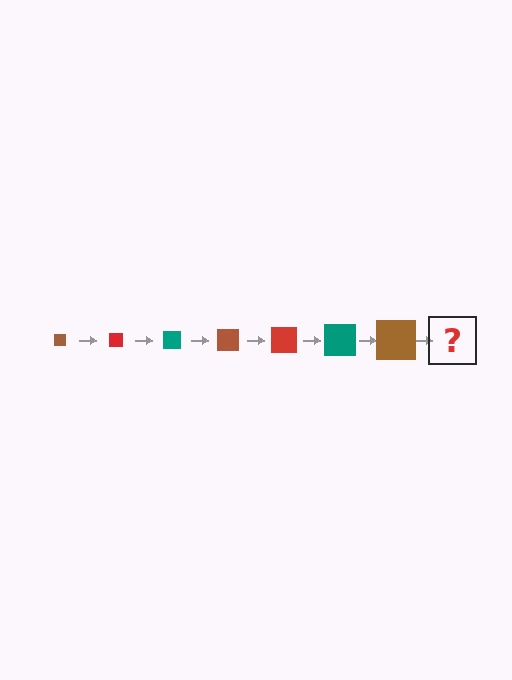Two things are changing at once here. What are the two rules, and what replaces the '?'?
The two rules are that the square grows larger each step and the color cycles through brown, red, and teal. The '?' should be a red square, larger than the previous one.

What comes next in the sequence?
The next element should be a red square, larger than the previous one.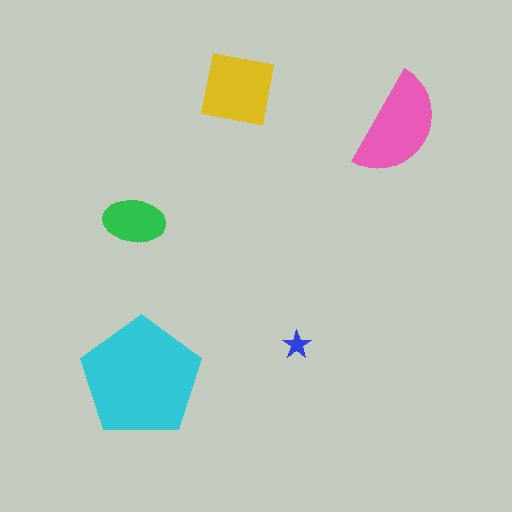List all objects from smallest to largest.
The blue star, the green ellipse, the yellow square, the pink semicircle, the cyan pentagon.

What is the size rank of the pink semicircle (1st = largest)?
2nd.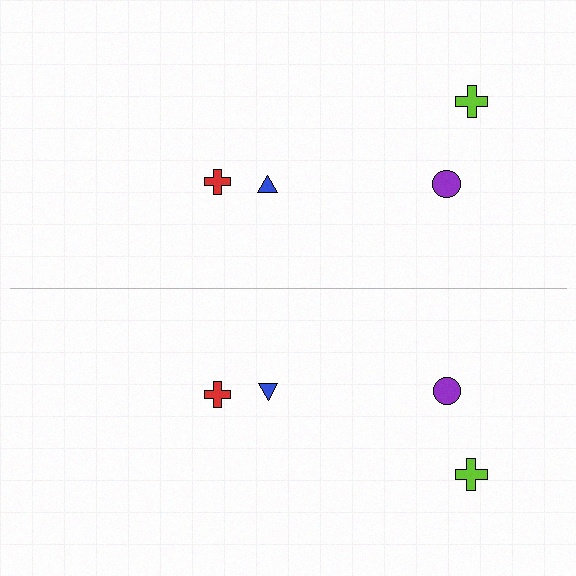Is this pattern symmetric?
Yes, this pattern has bilateral (reflection) symmetry.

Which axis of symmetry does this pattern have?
The pattern has a horizontal axis of symmetry running through the center of the image.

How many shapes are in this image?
There are 8 shapes in this image.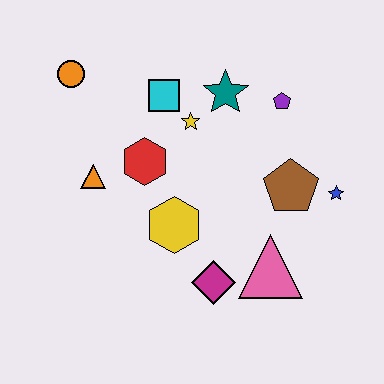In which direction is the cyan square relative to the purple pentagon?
The cyan square is to the left of the purple pentagon.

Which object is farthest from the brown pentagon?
The orange circle is farthest from the brown pentagon.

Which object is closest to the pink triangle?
The magenta diamond is closest to the pink triangle.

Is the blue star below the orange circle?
Yes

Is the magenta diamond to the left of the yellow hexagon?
No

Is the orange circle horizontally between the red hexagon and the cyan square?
No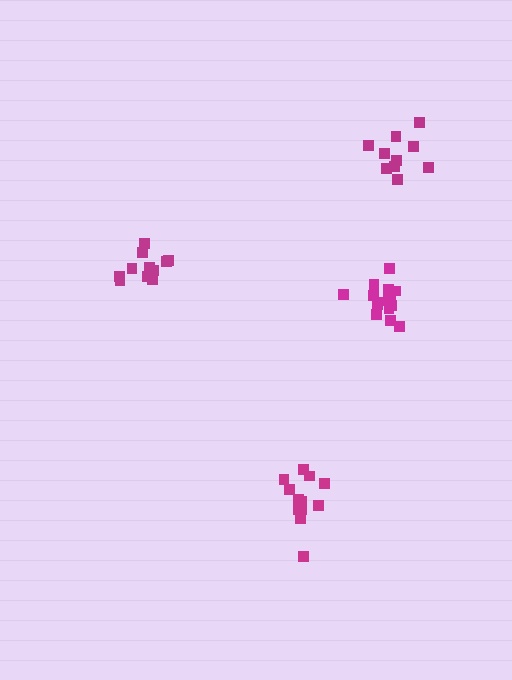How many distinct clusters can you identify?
There are 4 distinct clusters.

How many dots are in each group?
Group 1: 12 dots, Group 2: 11 dots, Group 3: 15 dots, Group 4: 10 dots (48 total).